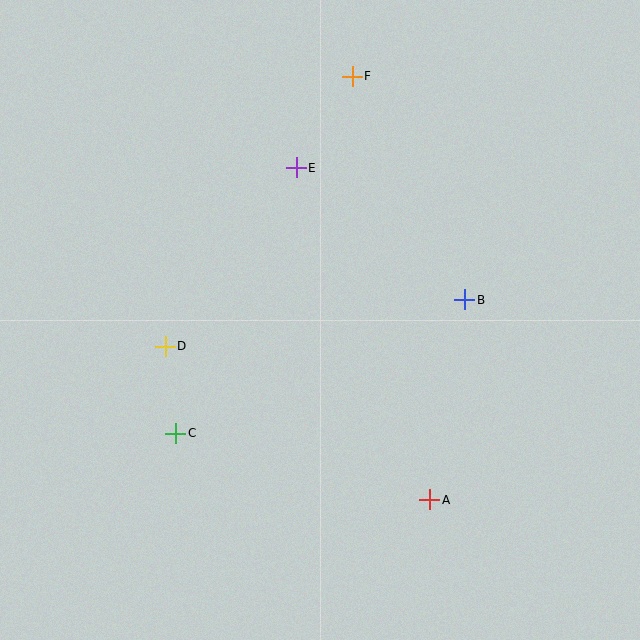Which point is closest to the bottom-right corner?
Point A is closest to the bottom-right corner.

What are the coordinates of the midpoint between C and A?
The midpoint between C and A is at (303, 467).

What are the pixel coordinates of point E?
Point E is at (296, 168).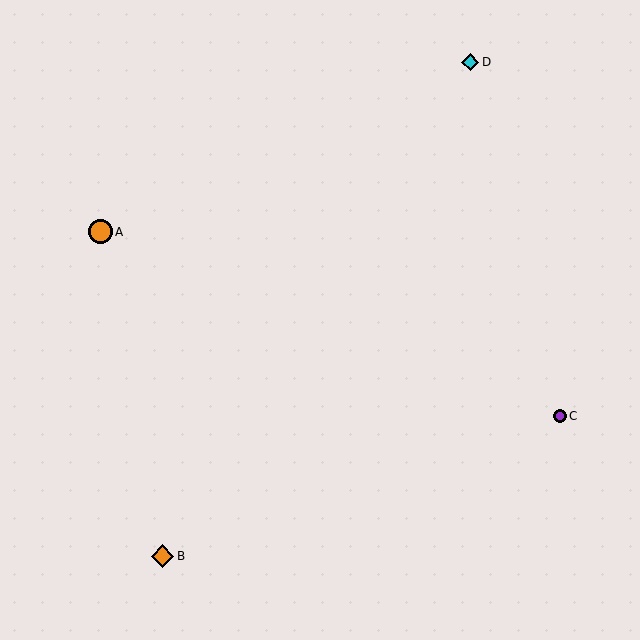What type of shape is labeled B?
Shape B is an orange diamond.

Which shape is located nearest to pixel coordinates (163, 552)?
The orange diamond (labeled B) at (162, 556) is nearest to that location.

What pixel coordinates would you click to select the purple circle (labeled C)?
Click at (560, 416) to select the purple circle C.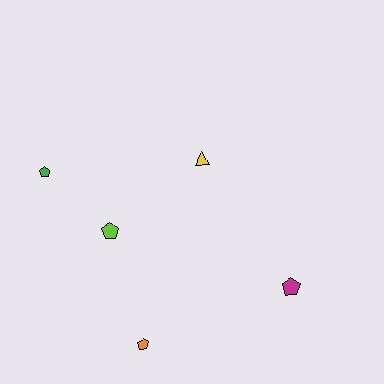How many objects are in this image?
There are 5 objects.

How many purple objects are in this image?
There are no purple objects.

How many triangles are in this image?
There is 1 triangle.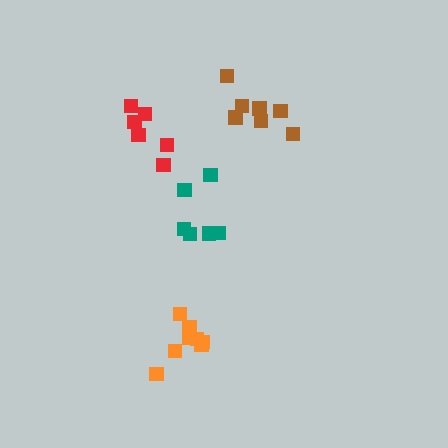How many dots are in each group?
Group 1: 6 dots, Group 2: 8 dots, Group 3: 6 dots, Group 4: 7 dots (27 total).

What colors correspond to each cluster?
The clusters are colored: teal, orange, red, brown.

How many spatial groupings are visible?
There are 4 spatial groupings.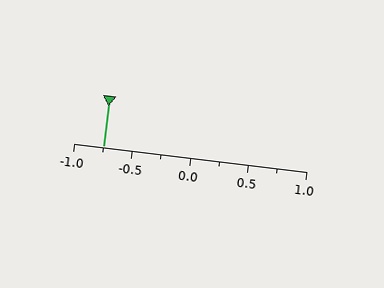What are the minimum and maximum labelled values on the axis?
The axis runs from -1.0 to 1.0.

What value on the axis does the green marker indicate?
The marker indicates approximately -0.75.